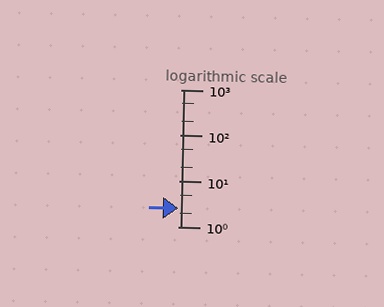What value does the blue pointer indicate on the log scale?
The pointer indicates approximately 2.5.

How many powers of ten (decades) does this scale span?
The scale spans 3 decades, from 1 to 1000.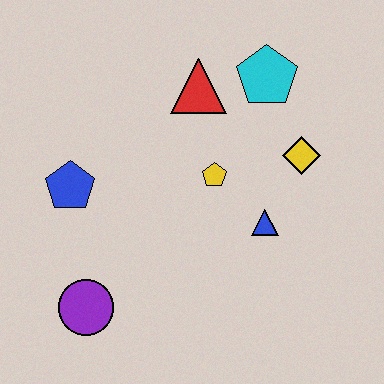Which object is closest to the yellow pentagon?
The blue triangle is closest to the yellow pentagon.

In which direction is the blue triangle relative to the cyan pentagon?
The blue triangle is below the cyan pentagon.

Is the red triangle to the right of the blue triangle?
No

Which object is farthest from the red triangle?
The purple circle is farthest from the red triangle.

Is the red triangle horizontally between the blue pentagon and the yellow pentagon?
Yes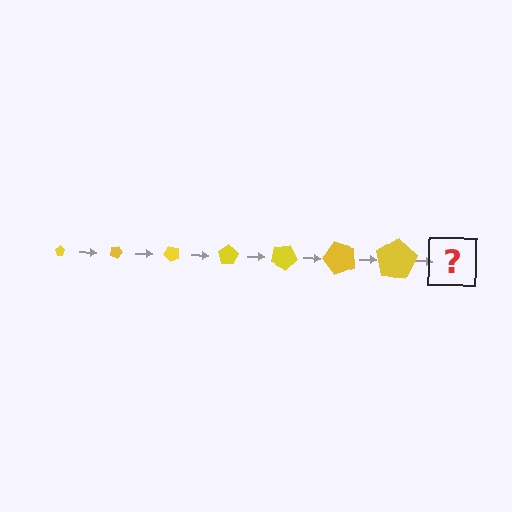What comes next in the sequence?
The next element should be a pentagon, larger than the previous one and rotated 175 degrees from the start.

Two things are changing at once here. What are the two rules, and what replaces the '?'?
The two rules are that the pentagon grows larger each step and it rotates 25 degrees each step. The '?' should be a pentagon, larger than the previous one and rotated 175 degrees from the start.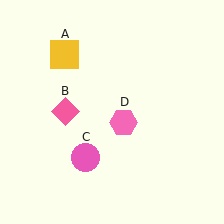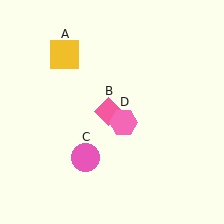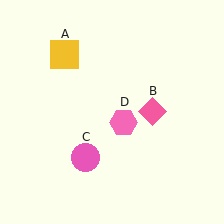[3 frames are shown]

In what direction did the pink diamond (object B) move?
The pink diamond (object B) moved right.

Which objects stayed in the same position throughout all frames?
Yellow square (object A) and pink circle (object C) and pink hexagon (object D) remained stationary.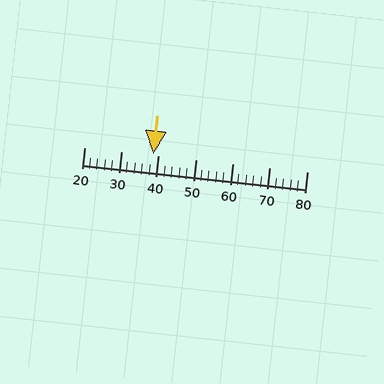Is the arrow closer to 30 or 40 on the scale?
The arrow is closer to 40.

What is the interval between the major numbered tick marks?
The major tick marks are spaced 10 units apart.